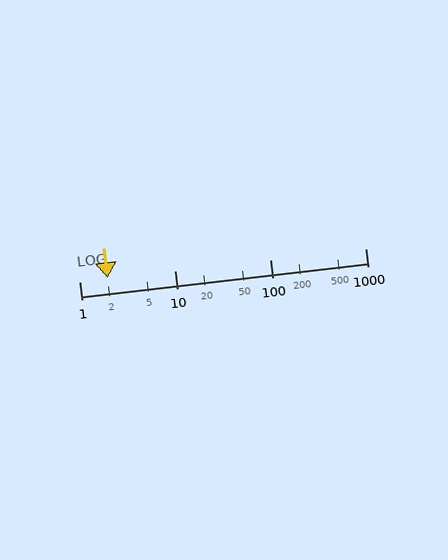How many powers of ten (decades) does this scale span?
The scale spans 3 decades, from 1 to 1000.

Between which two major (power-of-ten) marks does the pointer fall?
The pointer is between 1 and 10.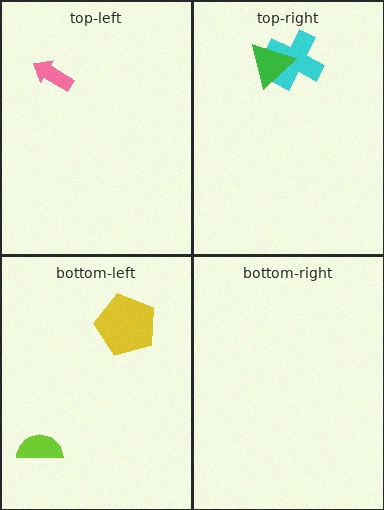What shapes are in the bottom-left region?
The yellow pentagon, the lime semicircle.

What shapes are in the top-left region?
The pink arrow.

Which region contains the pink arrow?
The top-left region.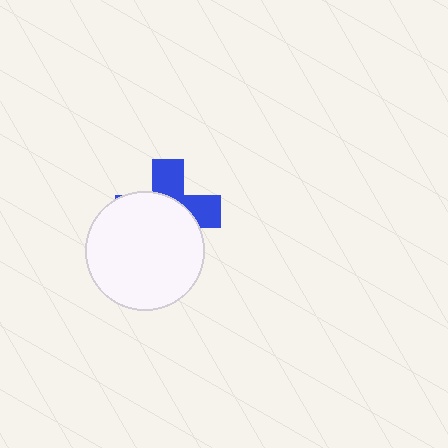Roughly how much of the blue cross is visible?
A small part of it is visible (roughly 38%).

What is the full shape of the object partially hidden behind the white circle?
The partially hidden object is a blue cross.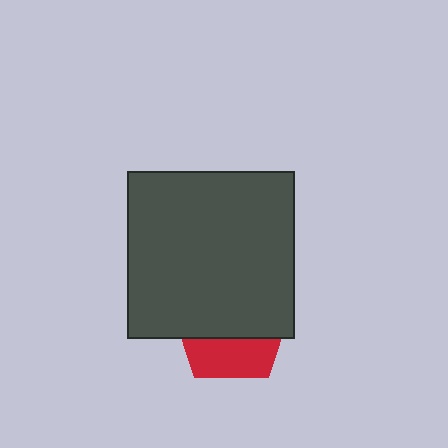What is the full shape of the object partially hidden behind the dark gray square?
The partially hidden object is a red pentagon.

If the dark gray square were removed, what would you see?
You would see the complete red pentagon.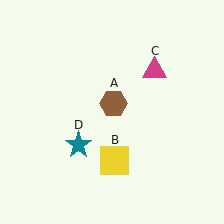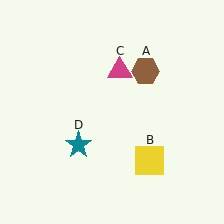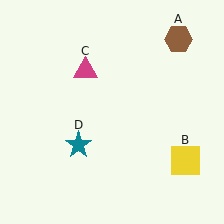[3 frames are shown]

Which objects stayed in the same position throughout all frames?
Teal star (object D) remained stationary.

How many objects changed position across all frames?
3 objects changed position: brown hexagon (object A), yellow square (object B), magenta triangle (object C).